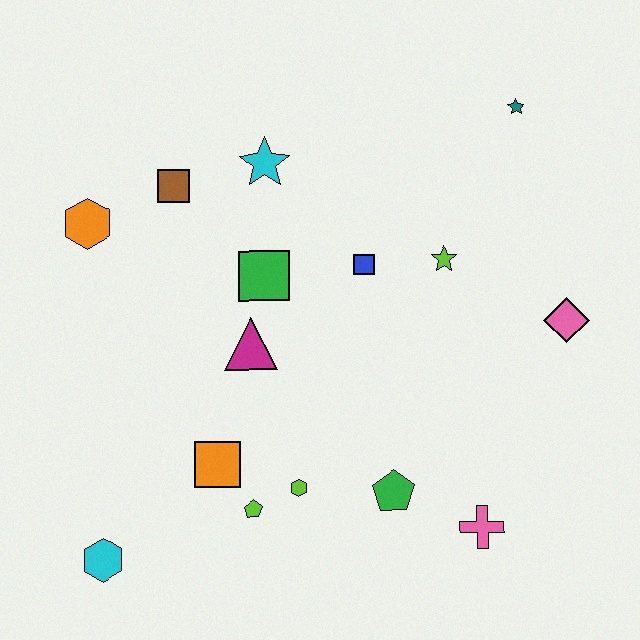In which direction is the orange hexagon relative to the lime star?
The orange hexagon is to the left of the lime star.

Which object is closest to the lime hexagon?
The lime pentagon is closest to the lime hexagon.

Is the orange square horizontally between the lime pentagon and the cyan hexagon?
Yes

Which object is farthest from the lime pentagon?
The teal star is farthest from the lime pentagon.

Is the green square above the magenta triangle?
Yes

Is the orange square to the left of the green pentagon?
Yes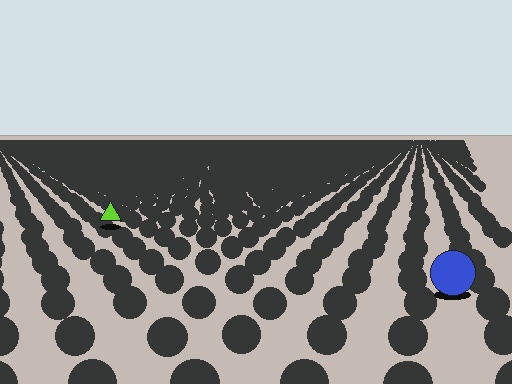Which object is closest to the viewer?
The blue circle is closest. The texture marks near it are larger and more spread out.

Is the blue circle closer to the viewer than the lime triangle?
Yes. The blue circle is closer — you can tell from the texture gradient: the ground texture is coarser near it.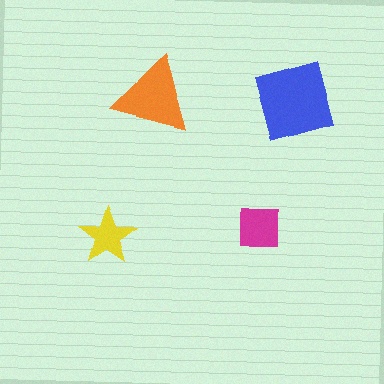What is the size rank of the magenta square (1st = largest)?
3rd.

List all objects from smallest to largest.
The yellow star, the magenta square, the orange triangle, the blue diamond.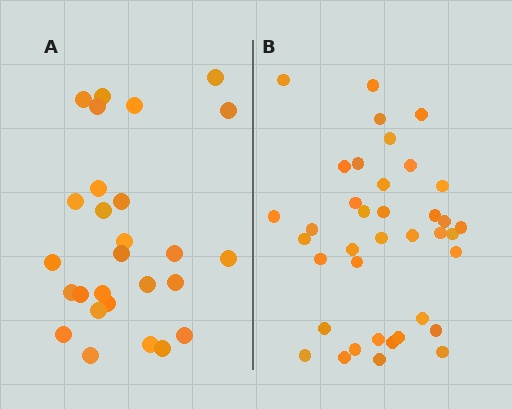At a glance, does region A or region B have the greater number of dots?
Region B (the right region) has more dots.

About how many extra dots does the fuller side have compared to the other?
Region B has roughly 12 or so more dots than region A.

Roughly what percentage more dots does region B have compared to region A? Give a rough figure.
About 40% more.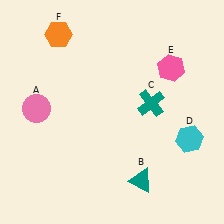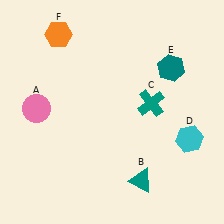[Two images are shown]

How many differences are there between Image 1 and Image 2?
There is 1 difference between the two images.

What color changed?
The hexagon (E) changed from pink in Image 1 to teal in Image 2.